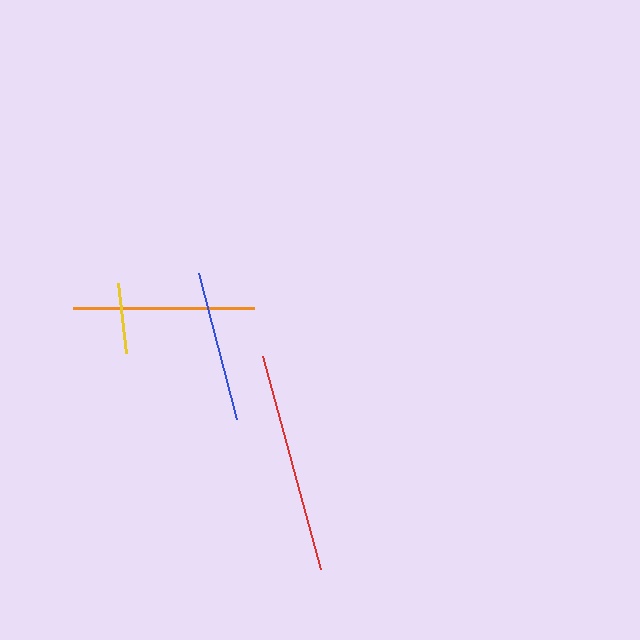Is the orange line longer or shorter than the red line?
The red line is longer than the orange line.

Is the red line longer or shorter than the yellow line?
The red line is longer than the yellow line.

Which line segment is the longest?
The red line is the longest at approximately 221 pixels.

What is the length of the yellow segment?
The yellow segment is approximately 70 pixels long.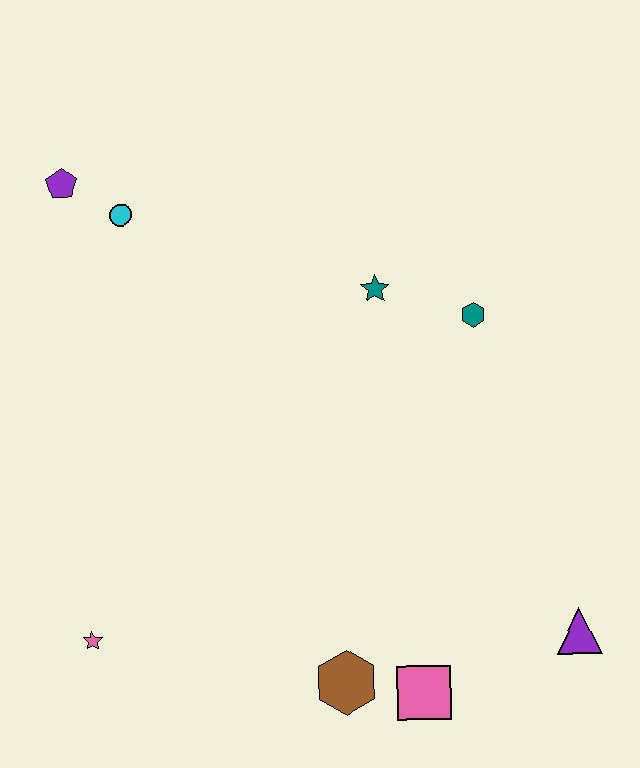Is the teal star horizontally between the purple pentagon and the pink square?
Yes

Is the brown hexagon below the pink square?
No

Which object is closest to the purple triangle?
The pink square is closest to the purple triangle.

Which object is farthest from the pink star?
The teal hexagon is farthest from the pink star.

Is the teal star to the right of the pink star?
Yes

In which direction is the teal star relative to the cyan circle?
The teal star is to the right of the cyan circle.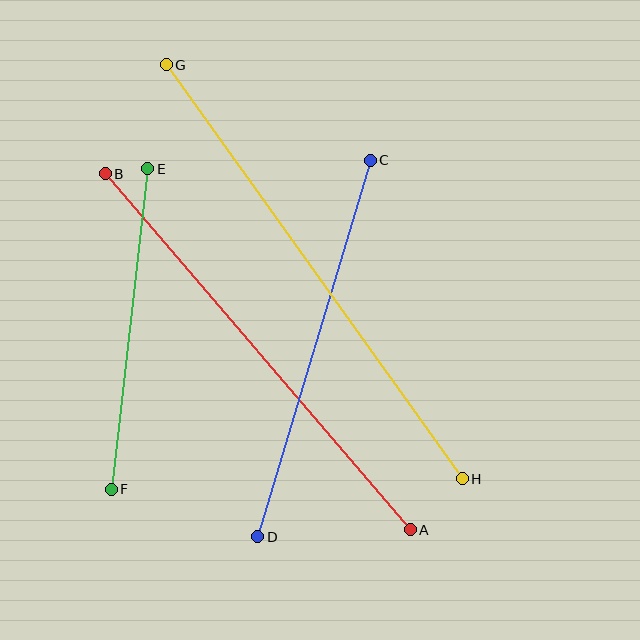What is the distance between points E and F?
The distance is approximately 322 pixels.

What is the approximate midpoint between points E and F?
The midpoint is at approximately (129, 329) pixels.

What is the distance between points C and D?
The distance is approximately 393 pixels.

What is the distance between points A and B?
The distance is approximately 469 pixels.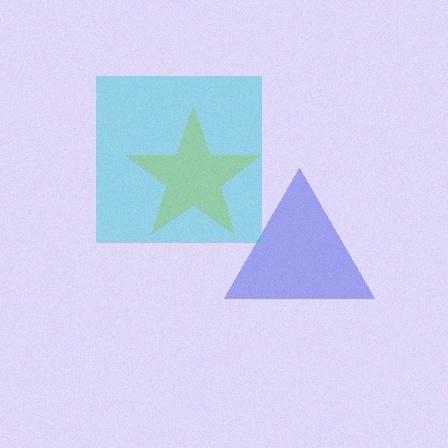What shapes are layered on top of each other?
The layered shapes are: a yellow star, a blue triangle, a cyan square.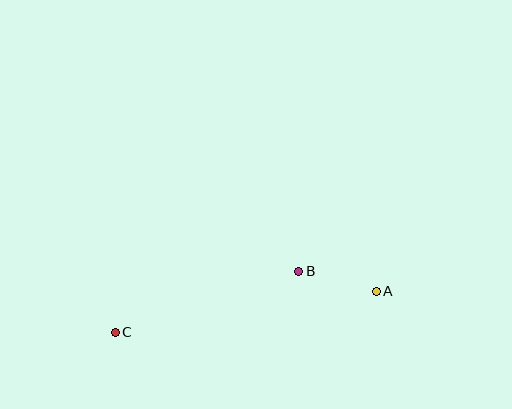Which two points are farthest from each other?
Points A and C are farthest from each other.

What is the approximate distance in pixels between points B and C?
The distance between B and C is approximately 193 pixels.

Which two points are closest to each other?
Points A and B are closest to each other.